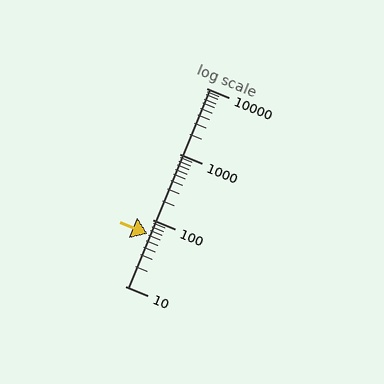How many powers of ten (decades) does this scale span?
The scale spans 3 decades, from 10 to 10000.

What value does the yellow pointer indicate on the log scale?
The pointer indicates approximately 61.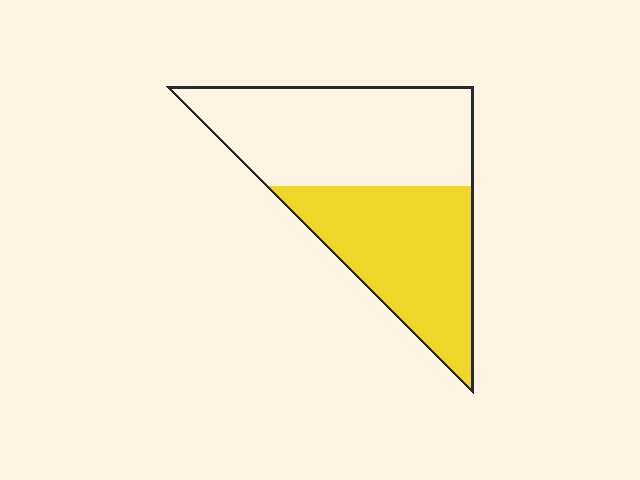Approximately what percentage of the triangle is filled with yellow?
Approximately 45%.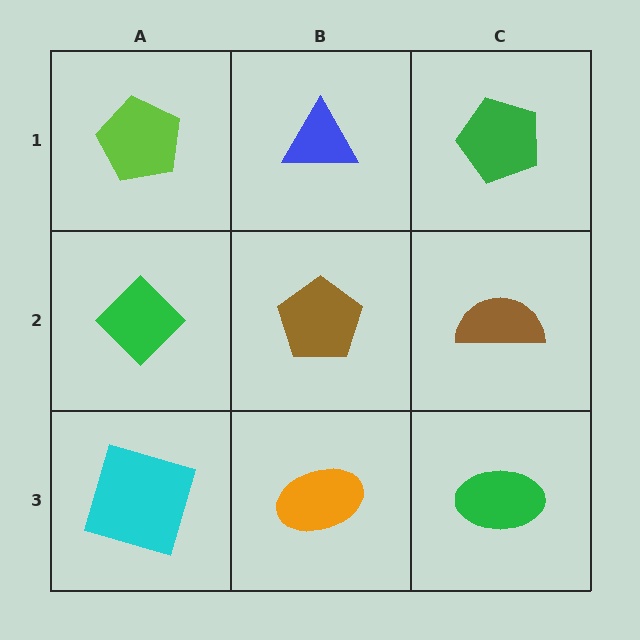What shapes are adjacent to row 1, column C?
A brown semicircle (row 2, column C), a blue triangle (row 1, column B).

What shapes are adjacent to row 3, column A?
A green diamond (row 2, column A), an orange ellipse (row 3, column B).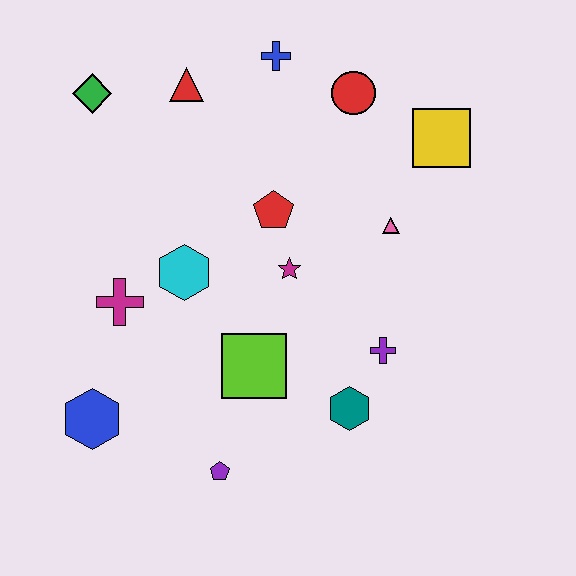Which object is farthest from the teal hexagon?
The green diamond is farthest from the teal hexagon.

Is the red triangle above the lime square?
Yes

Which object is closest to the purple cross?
The teal hexagon is closest to the purple cross.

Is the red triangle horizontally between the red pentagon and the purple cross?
No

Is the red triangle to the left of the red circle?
Yes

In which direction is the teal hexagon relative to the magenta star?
The teal hexagon is below the magenta star.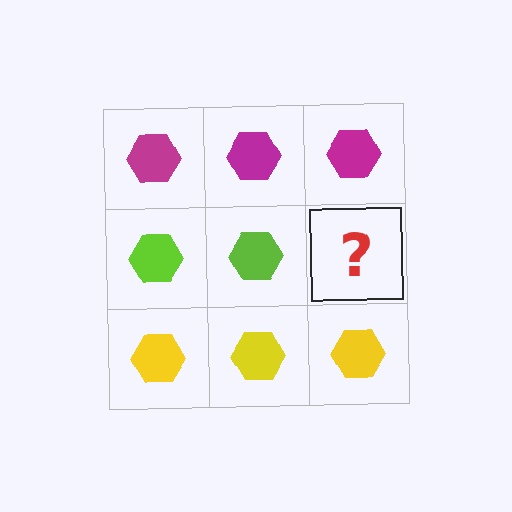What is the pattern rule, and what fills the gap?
The rule is that each row has a consistent color. The gap should be filled with a lime hexagon.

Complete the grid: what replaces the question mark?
The question mark should be replaced with a lime hexagon.